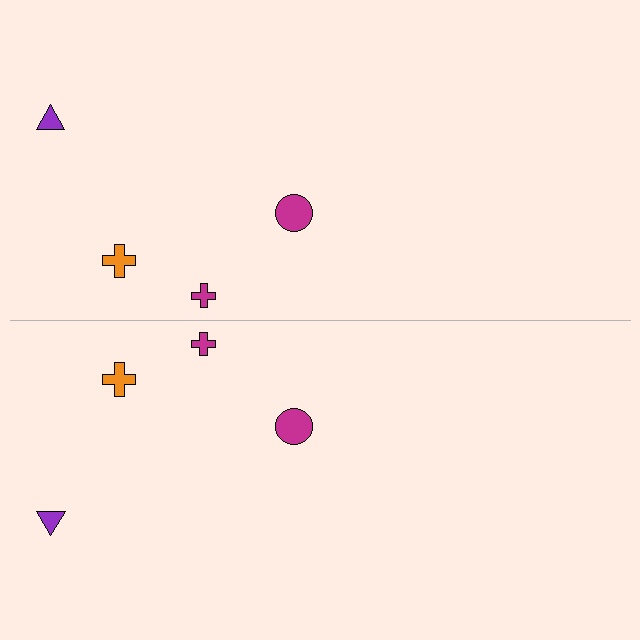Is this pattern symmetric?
Yes, this pattern has bilateral (reflection) symmetry.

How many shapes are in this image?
There are 8 shapes in this image.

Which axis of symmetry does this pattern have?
The pattern has a horizontal axis of symmetry running through the center of the image.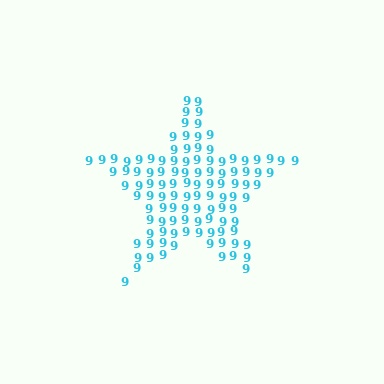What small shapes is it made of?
It is made of small digit 9's.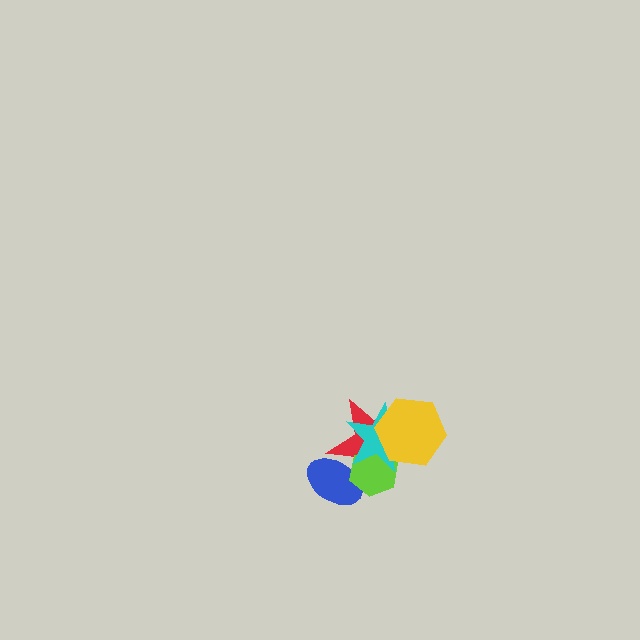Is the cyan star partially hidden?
Yes, it is partially covered by another shape.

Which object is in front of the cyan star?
The yellow hexagon is in front of the cyan star.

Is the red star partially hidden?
Yes, it is partially covered by another shape.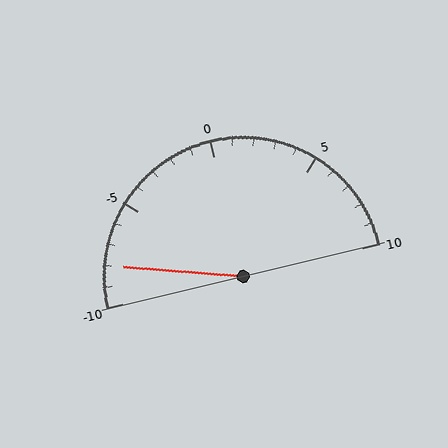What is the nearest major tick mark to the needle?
The nearest major tick mark is -10.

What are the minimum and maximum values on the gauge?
The gauge ranges from -10 to 10.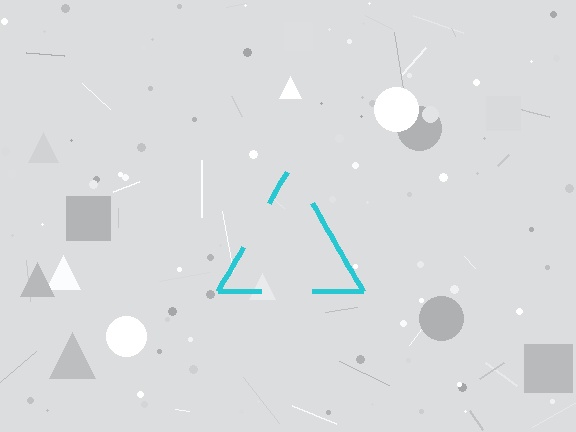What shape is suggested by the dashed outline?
The dashed outline suggests a triangle.